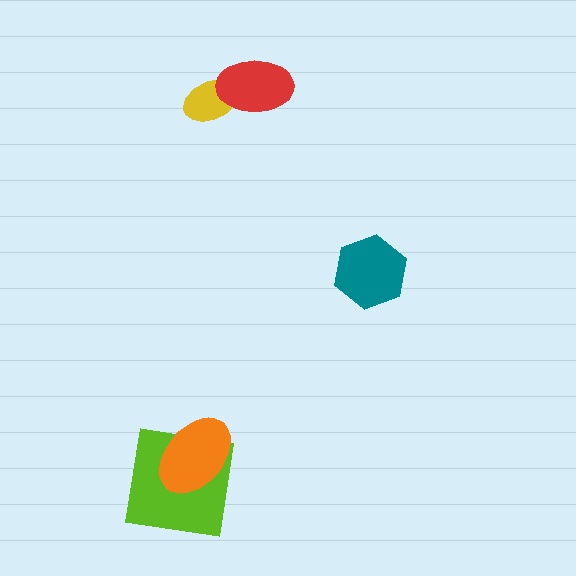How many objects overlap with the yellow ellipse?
1 object overlaps with the yellow ellipse.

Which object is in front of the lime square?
The orange ellipse is in front of the lime square.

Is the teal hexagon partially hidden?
No, no other shape covers it.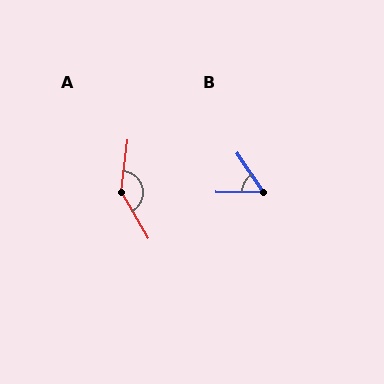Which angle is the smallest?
B, at approximately 56 degrees.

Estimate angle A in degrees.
Approximately 143 degrees.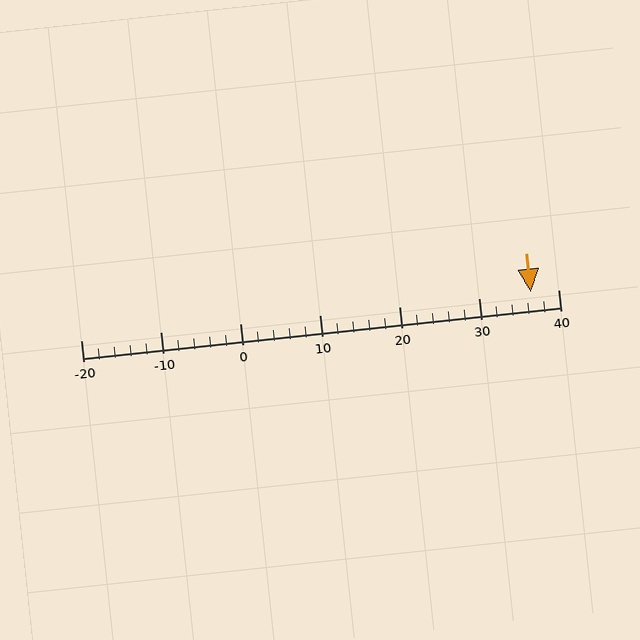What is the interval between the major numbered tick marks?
The major tick marks are spaced 10 units apart.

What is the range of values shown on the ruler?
The ruler shows values from -20 to 40.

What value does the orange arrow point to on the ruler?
The orange arrow points to approximately 36.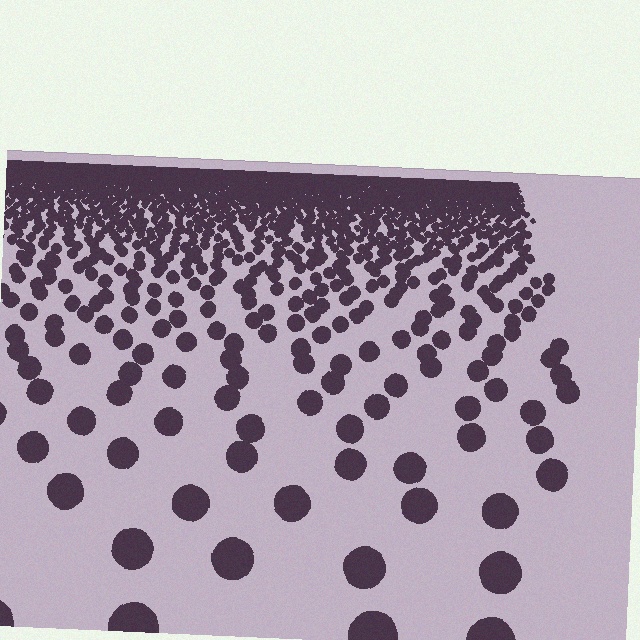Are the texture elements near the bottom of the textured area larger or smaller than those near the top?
Larger. Near the bottom, elements are closer to the viewer and appear at a bigger on-screen size.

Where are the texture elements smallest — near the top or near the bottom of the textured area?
Near the top.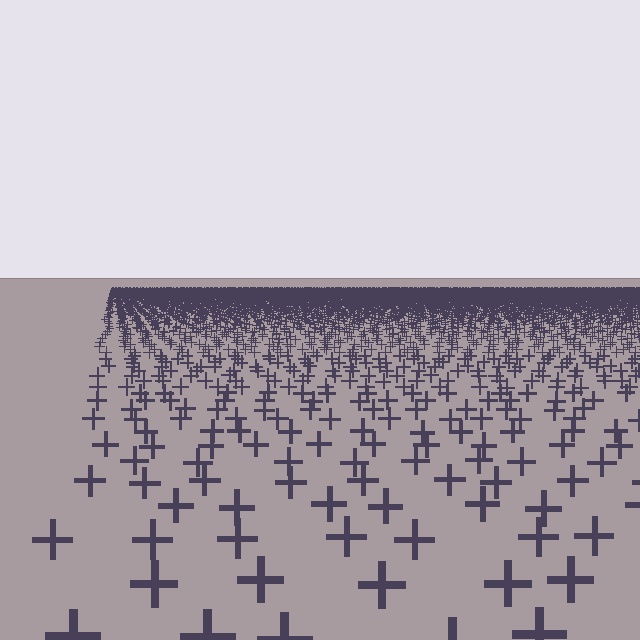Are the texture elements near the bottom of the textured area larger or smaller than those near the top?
Larger. Near the bottom, elements are closer to the viewer and appear at a bigger on-screen size.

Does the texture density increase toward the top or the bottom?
Density increases toward the top.